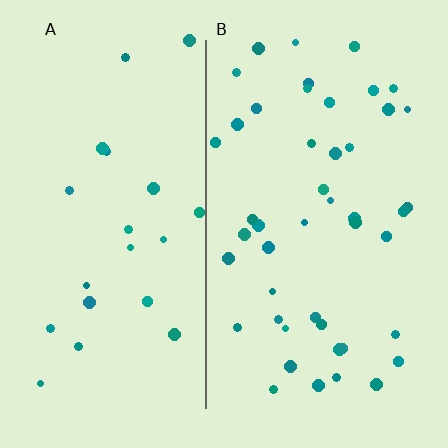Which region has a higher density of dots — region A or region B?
B (the right).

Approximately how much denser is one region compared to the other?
Approximately 2.2× — region B over region A.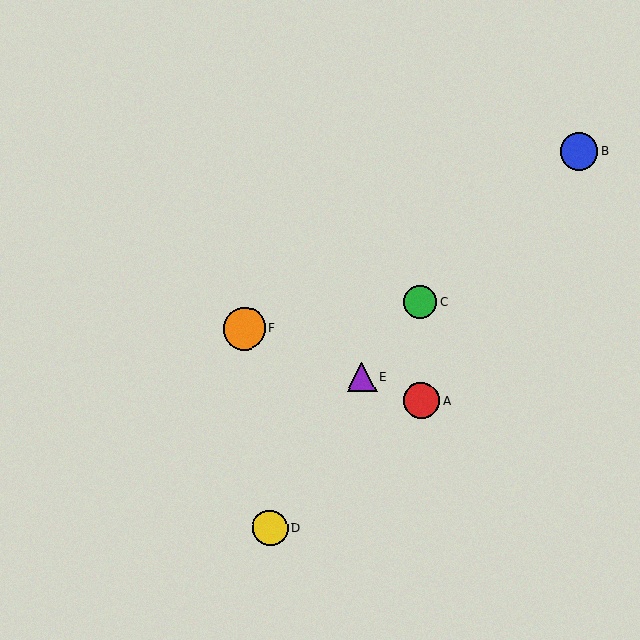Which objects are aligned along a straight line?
Objects A, E, F are aligned along a straight line.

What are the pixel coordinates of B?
Object B is at (579, 151).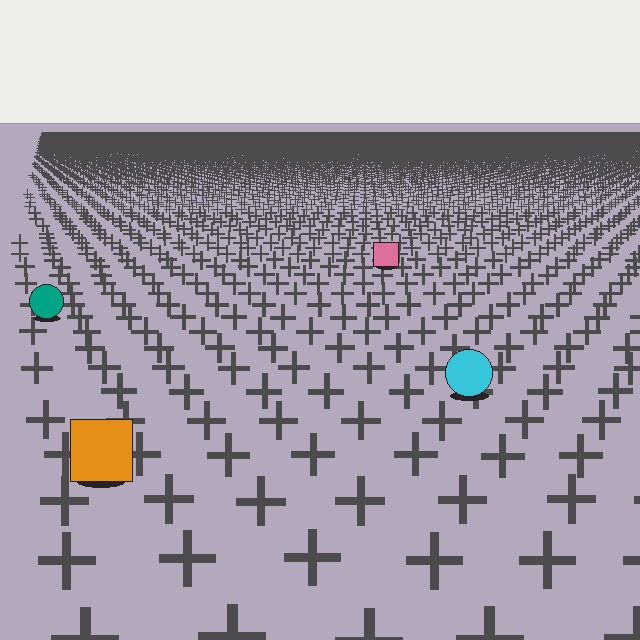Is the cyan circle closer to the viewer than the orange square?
No. The orange square is closer — you can tell from the texture gradient: the ground texture is coarser near it.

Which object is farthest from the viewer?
The pink square is farthest from the viewer. It appears smaller and the ground texture around it is denser.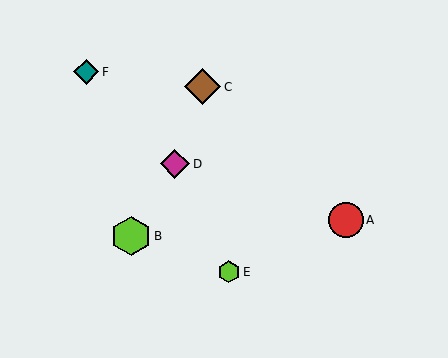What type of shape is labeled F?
Shape F is a teal diamond.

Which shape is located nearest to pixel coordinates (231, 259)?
The lime hexagon (labeled E) at (229, 272) is nearest to that location.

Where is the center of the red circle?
The center of the red circle is at (346, 220).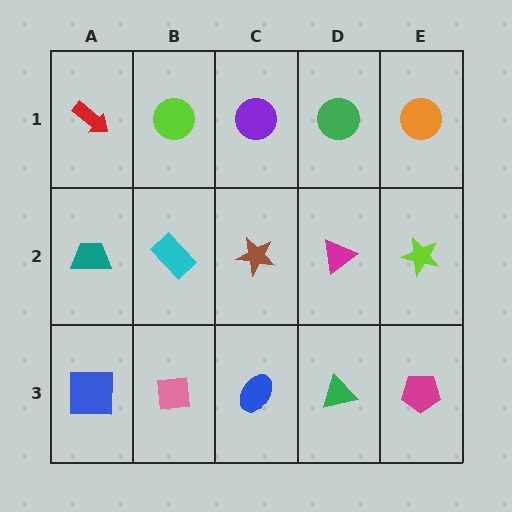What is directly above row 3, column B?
A cyan rectangle.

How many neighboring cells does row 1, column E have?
2.